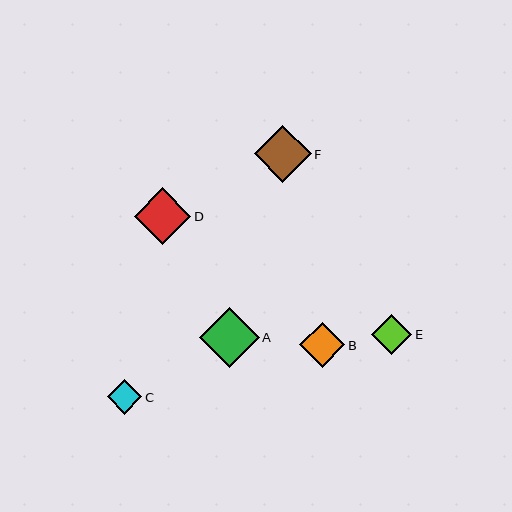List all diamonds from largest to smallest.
From largest to smallest: A, F, D, B, E, C.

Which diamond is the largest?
Diamond A is the largest with a size of approximately 60 pixels.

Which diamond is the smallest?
Diamond C is the smallest with a size of approximately 35 pixels.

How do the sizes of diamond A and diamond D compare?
Diamond A and diamond D are approximately the same size.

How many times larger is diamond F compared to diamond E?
Diamond F is approximately 1.4 times the size of diamond E.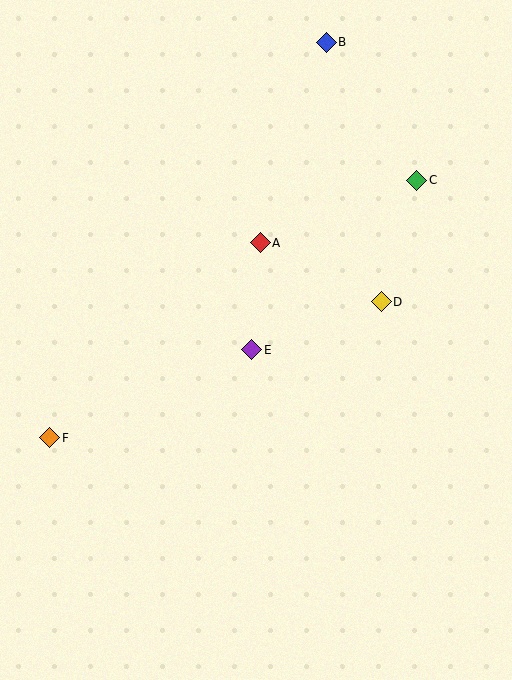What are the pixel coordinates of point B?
Point B is at (326, 42).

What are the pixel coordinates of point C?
Point C is at (417, 180).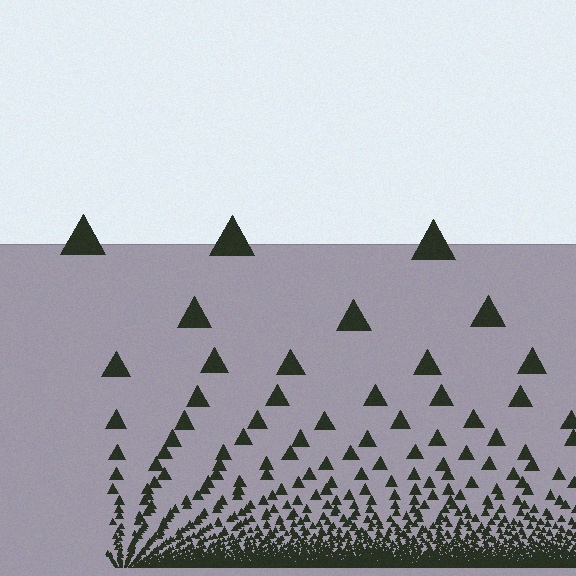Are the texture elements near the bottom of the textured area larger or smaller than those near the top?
Smaller. The gradient is inverted — elements near the bottom are smaller and denser.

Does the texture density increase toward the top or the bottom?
Density increases toward the bottom.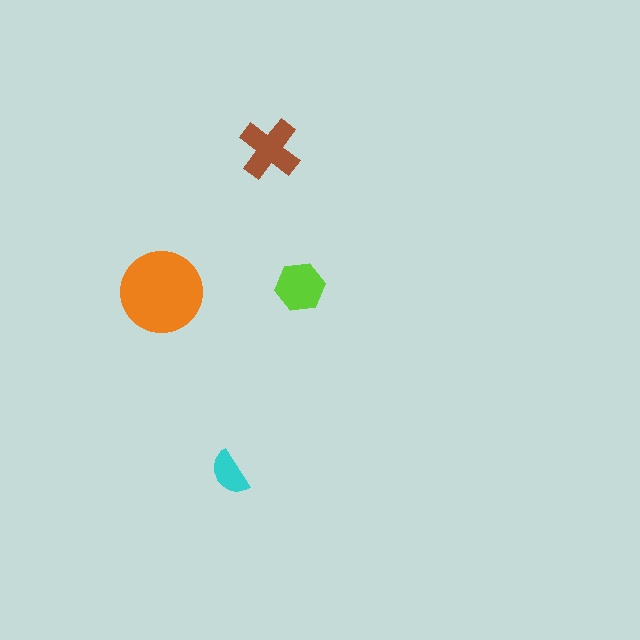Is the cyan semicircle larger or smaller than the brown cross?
Smaller.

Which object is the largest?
The orange circle.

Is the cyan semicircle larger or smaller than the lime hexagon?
Smaller.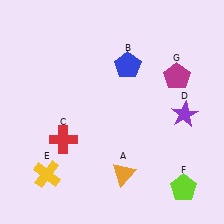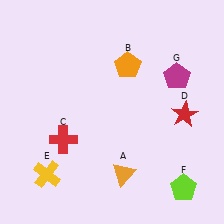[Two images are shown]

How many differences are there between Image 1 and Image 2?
There are 2 differences between the two images.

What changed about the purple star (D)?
In Image 1, D is purple. In Image 2, it changed to red.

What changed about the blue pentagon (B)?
In Image 1, B is blue. In Image 2, it changed to orange.